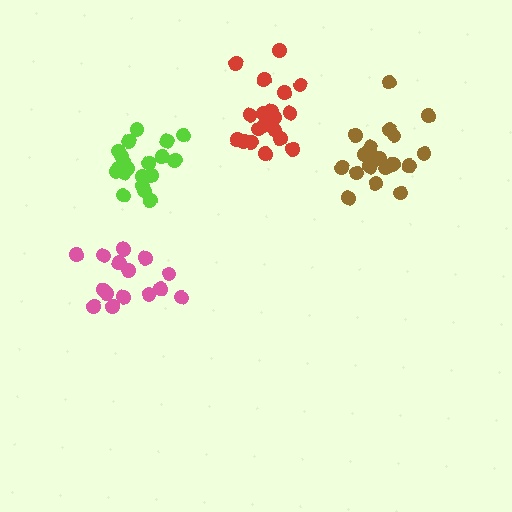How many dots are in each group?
Group 1: 20 dots, Group 2: 20 dots, Group 3: 19 dots, Group 4: 15 dots (74 total).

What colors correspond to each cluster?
The clusters are colored: brown, lime, red, pink.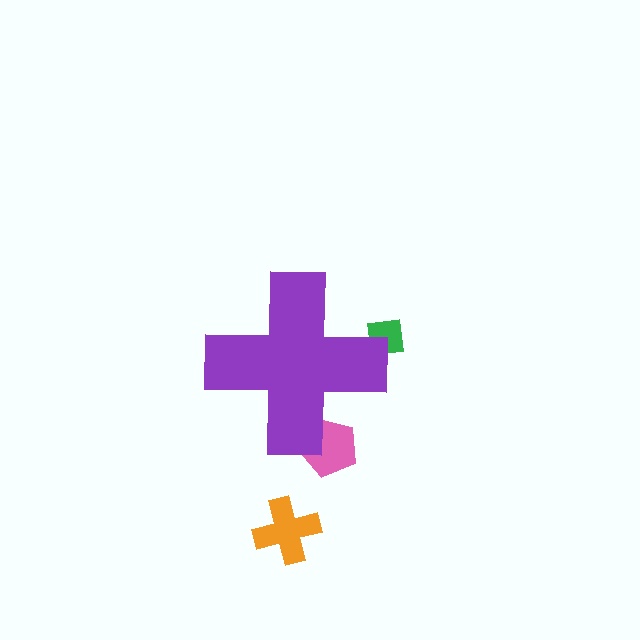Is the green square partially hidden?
Yes, the green square is partially hidden behind the purple cross.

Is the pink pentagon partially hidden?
Yes, the pink pentagon is partially hidden behind the purple cross.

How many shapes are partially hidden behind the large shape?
2 shapes are partially hidden.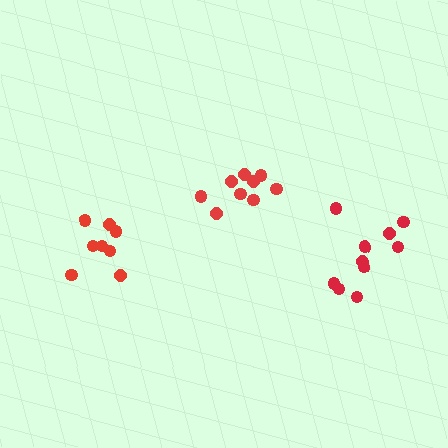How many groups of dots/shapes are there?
There are 3 groups.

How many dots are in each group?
Group 1: 10 dots, Group 2: 8 dots, Group 3: 9 dots (27 total).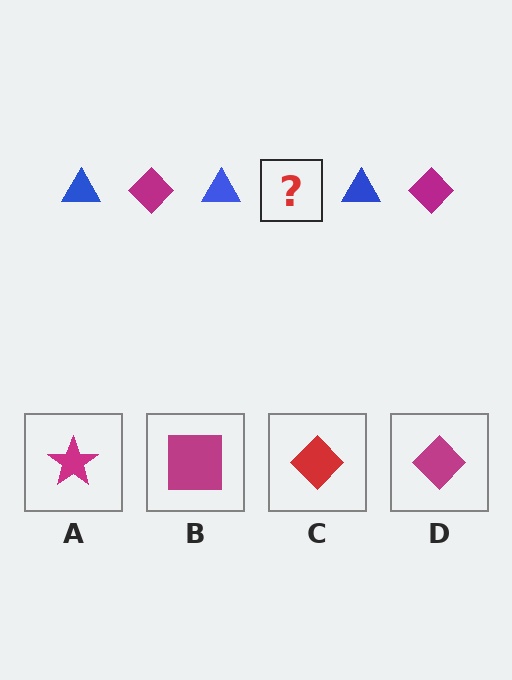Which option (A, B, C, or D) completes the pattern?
D.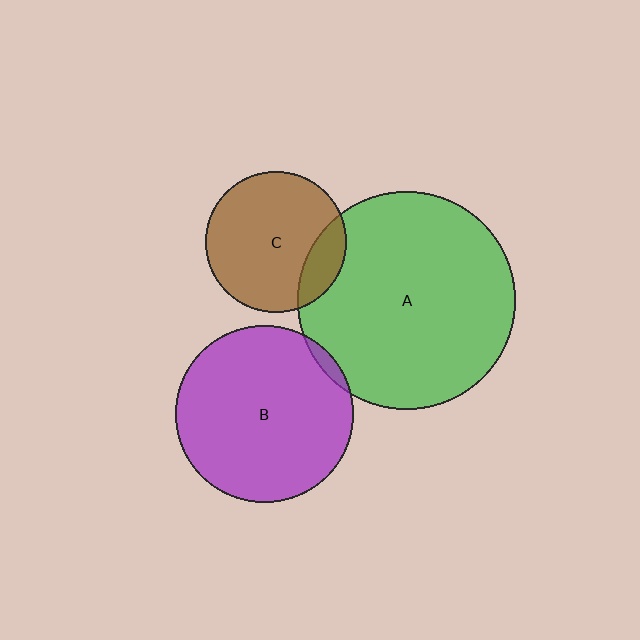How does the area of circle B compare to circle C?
Approximately 1.6 times.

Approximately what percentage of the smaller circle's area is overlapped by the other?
Approximately 15%.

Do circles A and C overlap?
Yes.